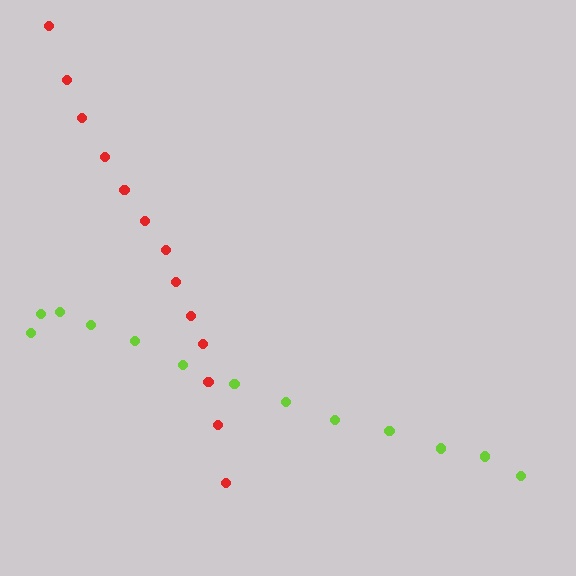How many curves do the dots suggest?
There are 2 distinct paths.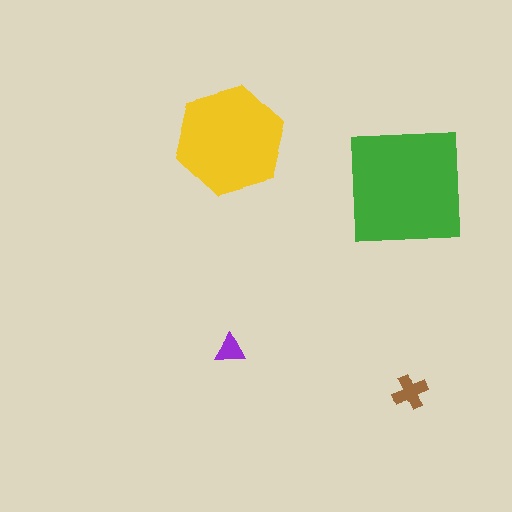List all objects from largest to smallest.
The green square, the yellow hexagon, the brown cross, the purple triangle.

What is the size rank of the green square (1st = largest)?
1st.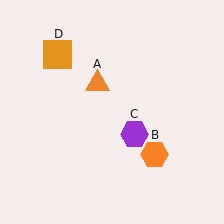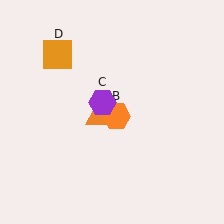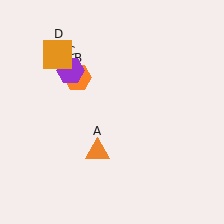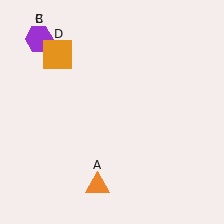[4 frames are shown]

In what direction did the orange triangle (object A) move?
The orange triangle (object A) moved down.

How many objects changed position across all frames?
3 objects changed position: orange triangle (object A), orange hexagon (object B), purple hexagon (object C).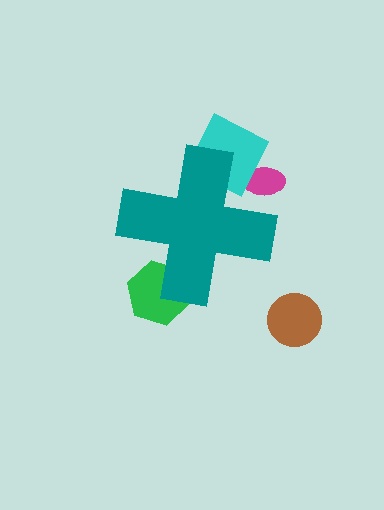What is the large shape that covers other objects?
A teal cross.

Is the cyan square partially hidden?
Yes, the cyan square is partially hidden behind the teal cross.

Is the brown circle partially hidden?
No, the brown circle is fully visible.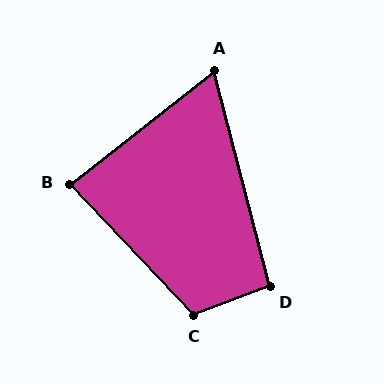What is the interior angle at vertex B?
Approximately 84 degrees (acute).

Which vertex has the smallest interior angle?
A, at approximately 67 degrees.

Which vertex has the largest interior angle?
C, at approximately 113 degrees.